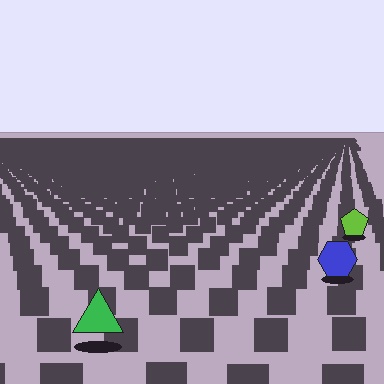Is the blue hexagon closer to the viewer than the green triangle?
No. The green triangle is closer — you can tell from the texture gradient: the ground texture is coarser near it.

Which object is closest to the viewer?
The green triangle is closest. The texture marks near it are larger and more spread out.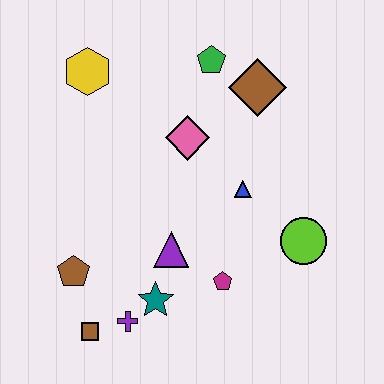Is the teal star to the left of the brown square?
No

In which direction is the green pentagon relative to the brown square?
The green pentagon is above the brown square.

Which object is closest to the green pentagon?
The brown diamond is closest to the green pentagon.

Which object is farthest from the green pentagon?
The brown square is farthest from the green pentagon.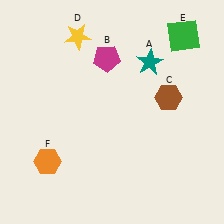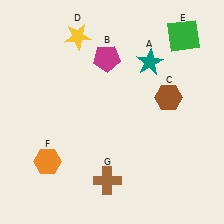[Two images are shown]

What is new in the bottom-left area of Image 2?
A brown cross (G) was added in the bottom-left area of Image 2.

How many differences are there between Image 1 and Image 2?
There is 1 difference between the two images.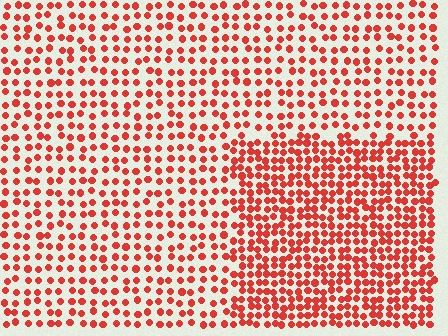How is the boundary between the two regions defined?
The boundary is defined by a change in element density (approximately 1.8x ratio). All elements are the same color, size, and shape.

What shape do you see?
I see a rectangle.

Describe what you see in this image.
The image contains small red elements arranged at two different densities. A rectangle-shaped region is visible where the elements are more densely packed than the surrounding area.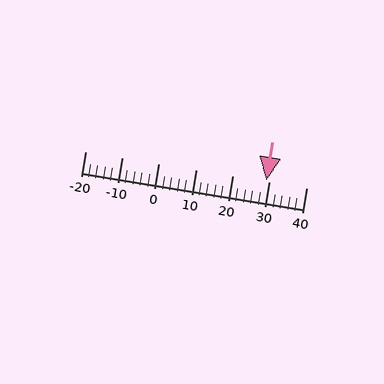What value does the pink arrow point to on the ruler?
The pink arrow points to approximately 29.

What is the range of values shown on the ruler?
The ruler shows values from -20 to 40.